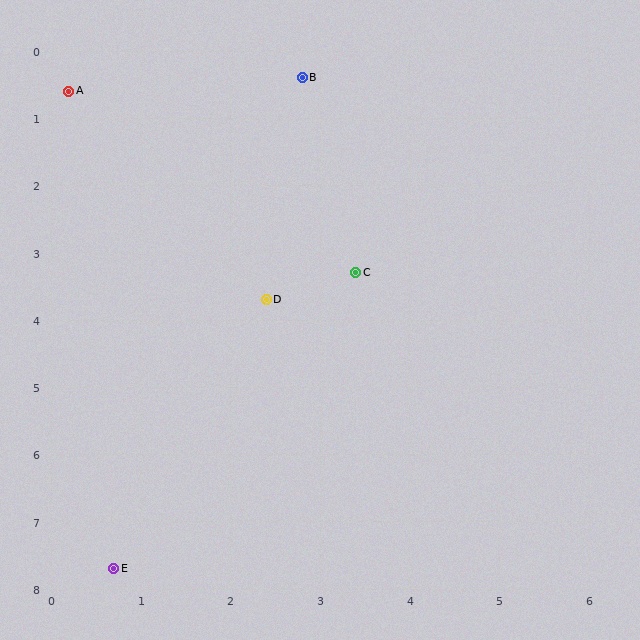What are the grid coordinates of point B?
Point B is at approximately (2.8, 0.4).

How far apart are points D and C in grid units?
Points D and C are about 1.1 grid units apart.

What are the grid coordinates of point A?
Point A is at approximately (0.2, 0.6).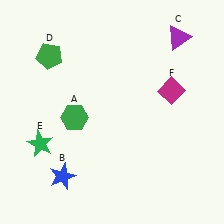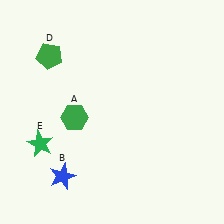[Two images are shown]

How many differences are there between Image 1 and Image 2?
There are 2 differences between the two images.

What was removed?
The purple triangle (C), the magenta diamond (F) were removed in Image 2.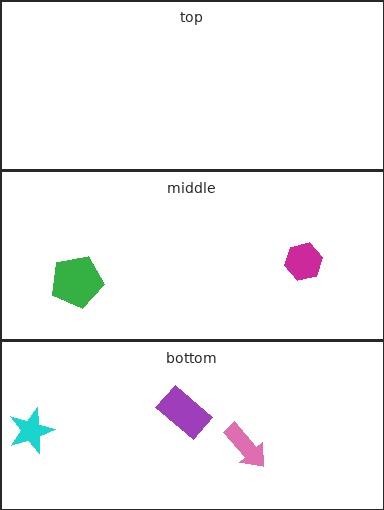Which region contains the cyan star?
The bottom region.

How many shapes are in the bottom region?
3.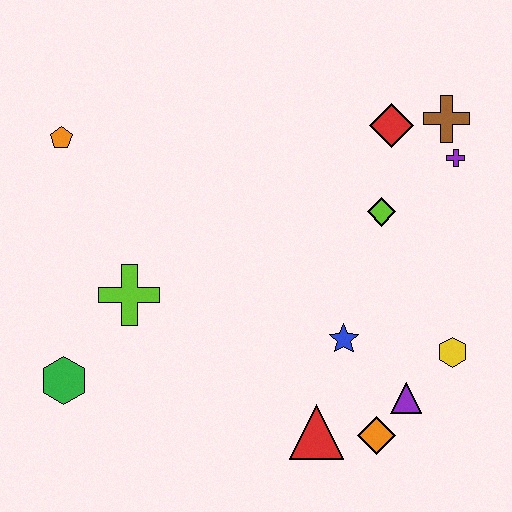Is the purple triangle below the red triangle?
No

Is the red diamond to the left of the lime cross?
No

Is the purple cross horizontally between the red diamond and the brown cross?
No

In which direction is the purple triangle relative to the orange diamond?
The purple triangle is above the orange diamond.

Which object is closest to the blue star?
The purple triangle is closest to the blue star.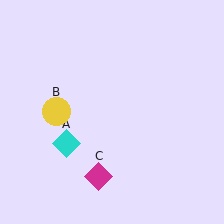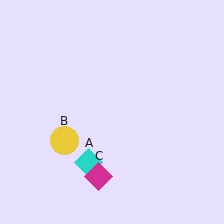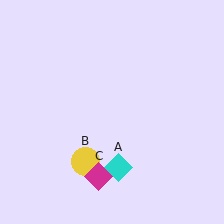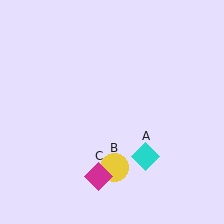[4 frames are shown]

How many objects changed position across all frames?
2 objects changed position: cyan diamond (object A), yellow circle (object B).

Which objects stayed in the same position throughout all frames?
Magenta diamond (object C) remained stationary.